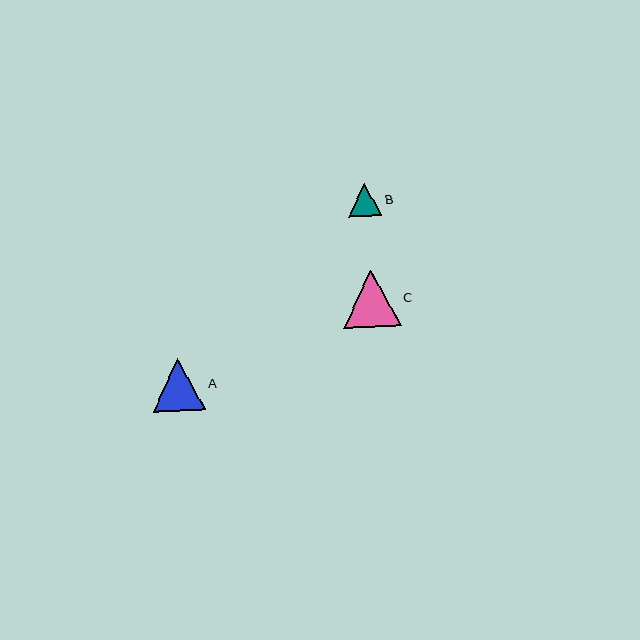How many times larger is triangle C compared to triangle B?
Triangle C is approximately 1.7 times the size of triangle B.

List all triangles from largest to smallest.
From largest to smallest: C, A, B.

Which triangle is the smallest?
Triangle B is the smallest with a size of approximately 33 pixels.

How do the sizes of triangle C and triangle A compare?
Triangle C and triangle A are approximately the same size.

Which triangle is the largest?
Triangle C is the largest with a size of approximately 57 pixels.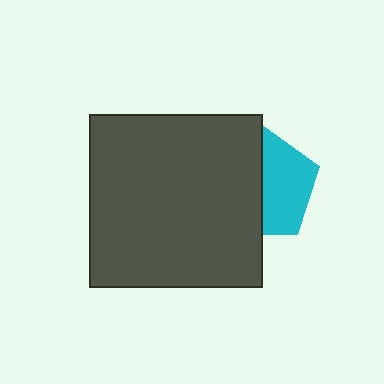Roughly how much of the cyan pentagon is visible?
About half of it is visible (roughly 49%).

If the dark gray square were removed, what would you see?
You would see the complete cyan pentagon.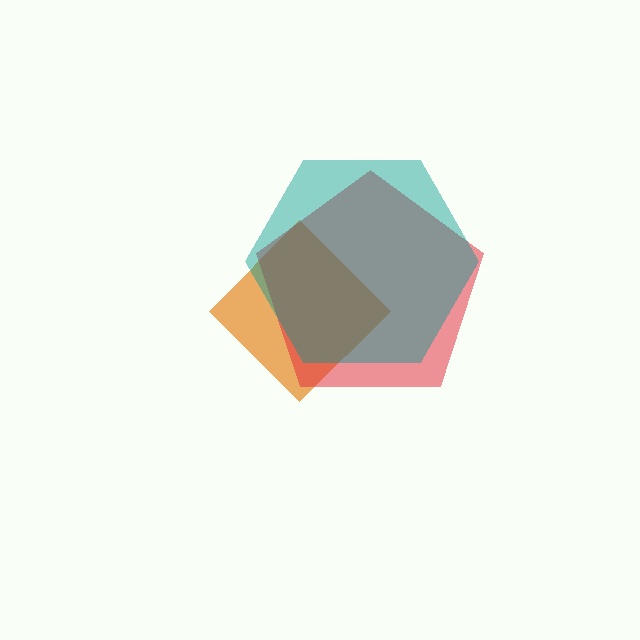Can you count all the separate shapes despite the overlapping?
Yes, there are 3 separate shapes.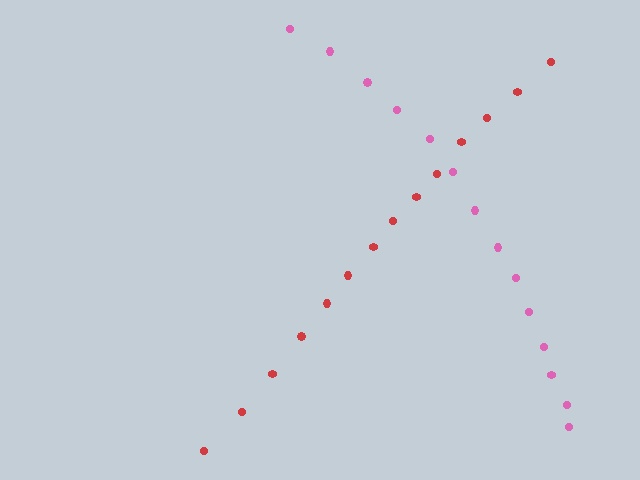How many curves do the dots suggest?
There are 2 distinct paths.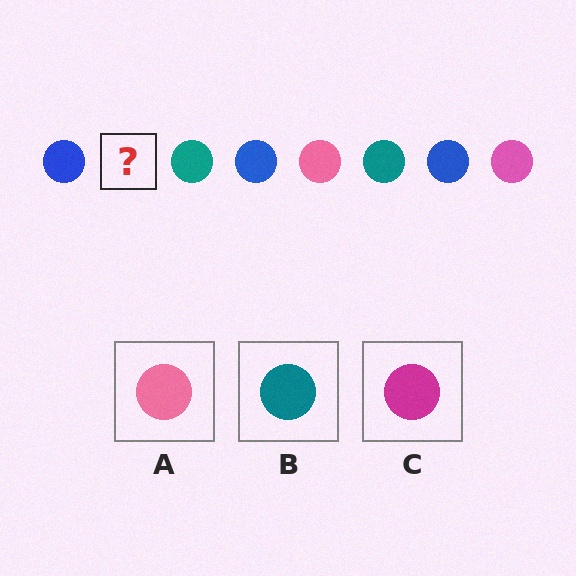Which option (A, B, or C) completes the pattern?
A.